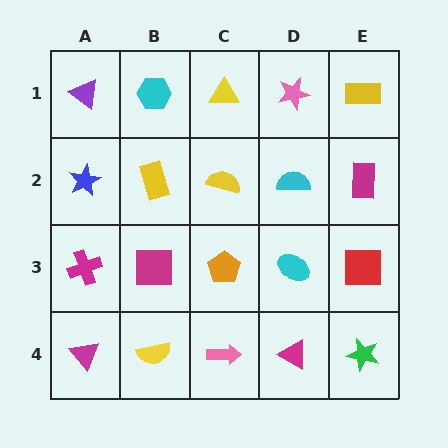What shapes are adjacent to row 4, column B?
A magenta square (row 3, column B), a magenta triangle (row 4, column A), a pink arrow (row 4, column C).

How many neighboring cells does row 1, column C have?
3.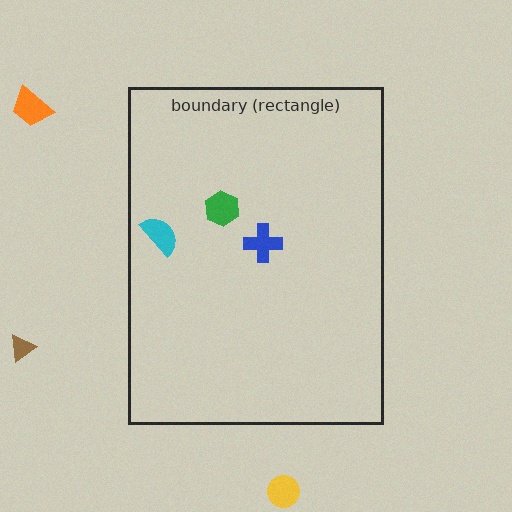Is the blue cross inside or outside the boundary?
Inside.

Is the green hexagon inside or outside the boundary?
Inside.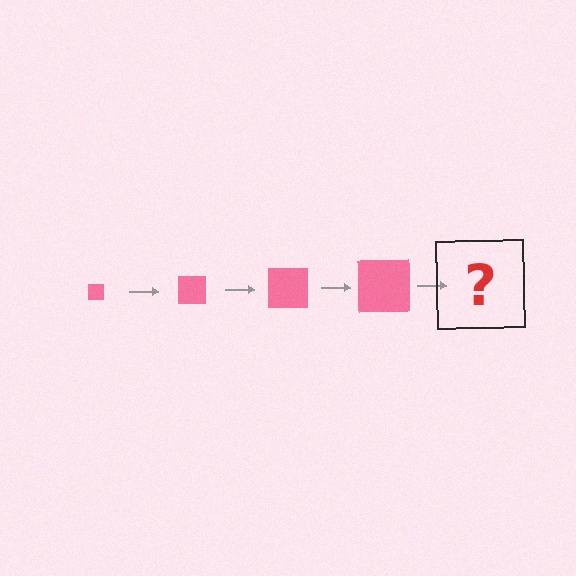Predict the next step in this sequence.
The next step is a pink square, larger than the previous one.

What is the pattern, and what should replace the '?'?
The pattern is that the square gets progressively larger each step. The '?' should be a pink square, larger than the previous one.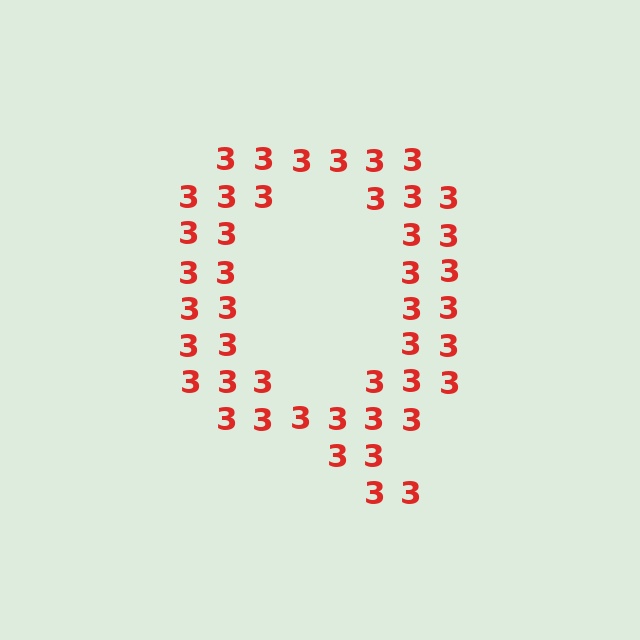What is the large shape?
The large shape is the letter Q.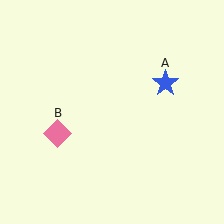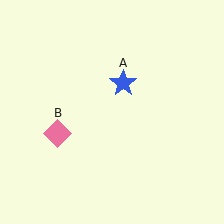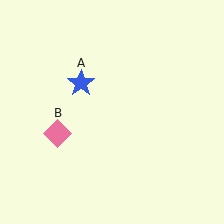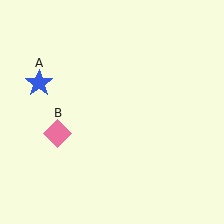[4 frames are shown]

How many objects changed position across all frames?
1 object changed position: blue star (object A).